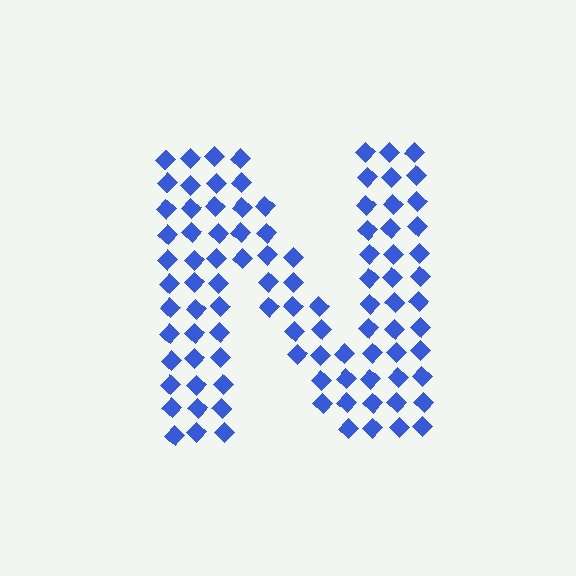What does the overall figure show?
The overall figure shows the letter N.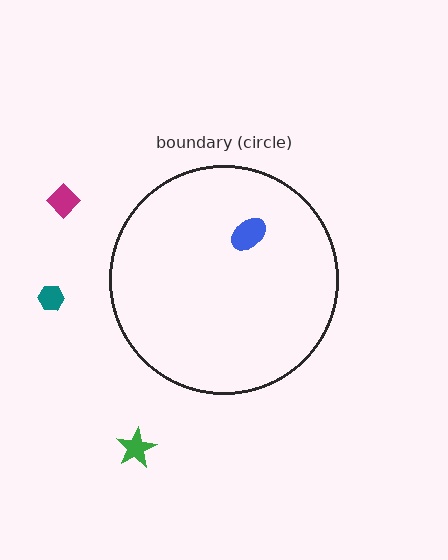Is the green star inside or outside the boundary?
Outside.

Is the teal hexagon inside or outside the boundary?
Outside.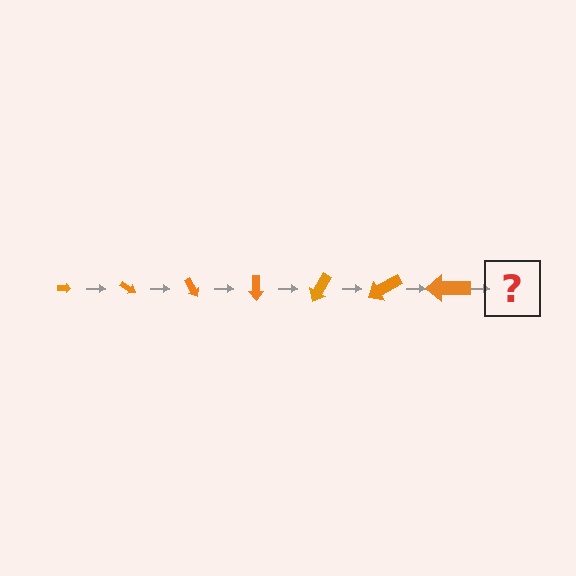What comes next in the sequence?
The next element should be an arrow, larger than the previous one and rotated 210 degrees from the start.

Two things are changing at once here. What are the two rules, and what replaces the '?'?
The two rules are that the arrow grows larger each step and it rotates 30 degrees each step. The '?' should be an arrow, larger than the previous one and rotated 210 degrees from the start.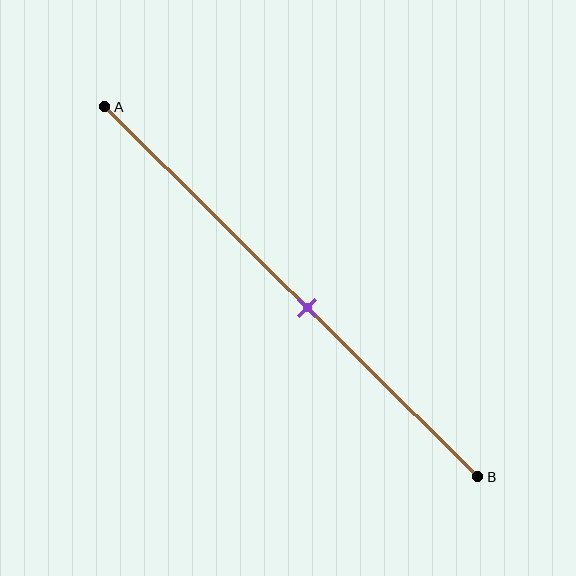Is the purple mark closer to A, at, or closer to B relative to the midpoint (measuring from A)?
The purple mark is closer to point B than the midpoint of segment AB.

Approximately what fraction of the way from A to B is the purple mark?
The purple mark is approximately 55% of the way from A to B.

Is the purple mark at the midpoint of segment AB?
No, the mark is at about 55% from A, not at the 50% midpoint.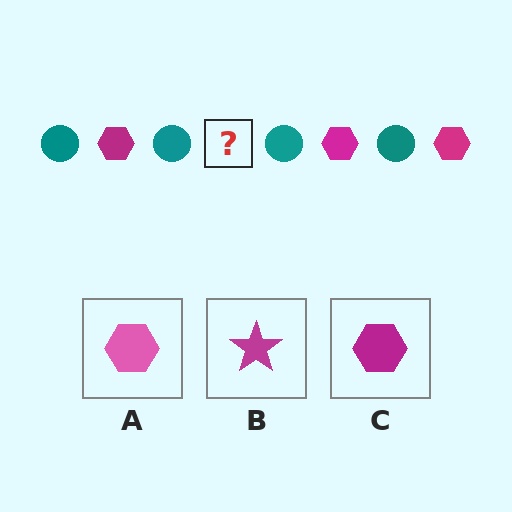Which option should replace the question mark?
Option C.